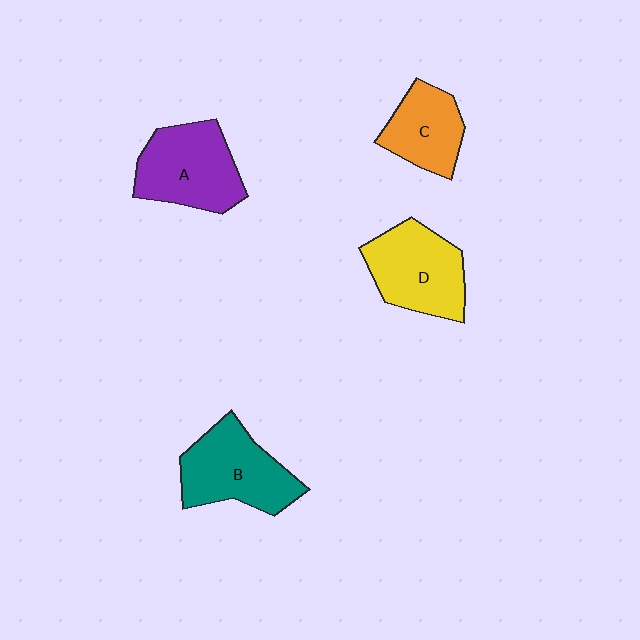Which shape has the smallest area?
Shape C (orange).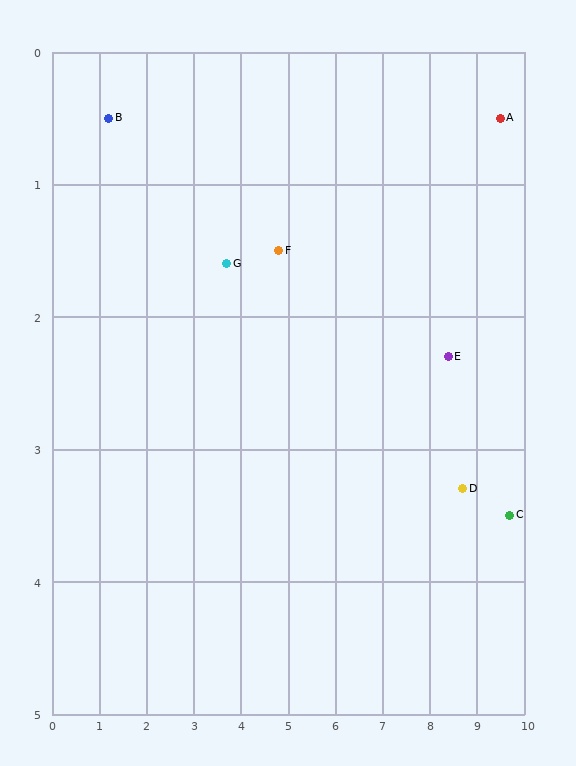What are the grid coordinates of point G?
Point G is at approximately (3.7, 1.6).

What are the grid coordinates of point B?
Point B is at approximately (1.2, 0.5).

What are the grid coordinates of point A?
Point A is at approximately (9.5, 0.5).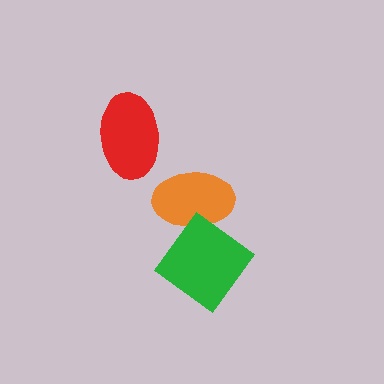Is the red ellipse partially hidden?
No, no other shape covers it.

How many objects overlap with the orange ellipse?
1 object overlaps with the orange ellipse.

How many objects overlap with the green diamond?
1 object overlaps with the green diamond.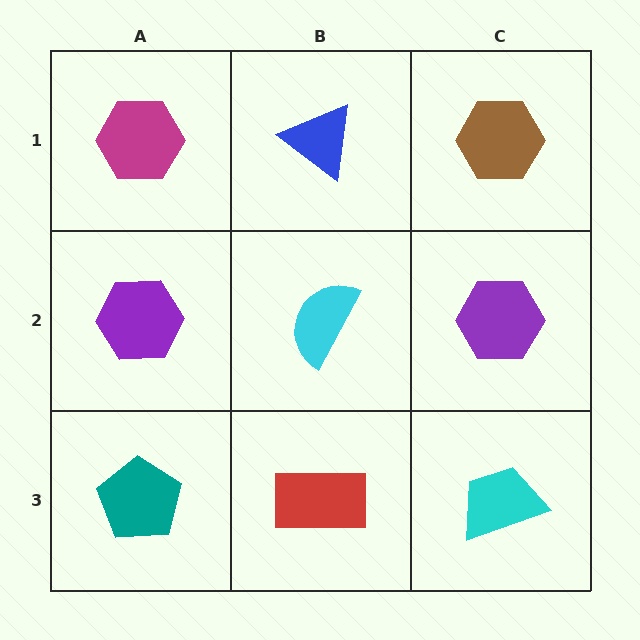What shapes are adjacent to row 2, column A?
A magenta hexagon (row 1, column A), a teal pentagon (row 3, column A), a cyan semicircle (row 2, column B).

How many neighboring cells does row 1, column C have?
2.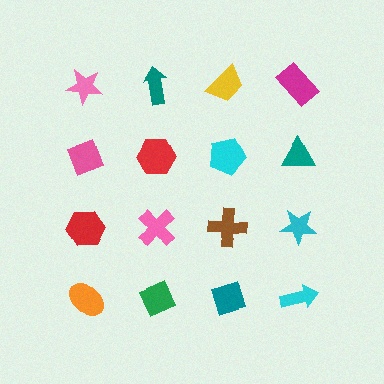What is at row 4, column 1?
An orange ellipse.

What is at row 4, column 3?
A teal diamond.